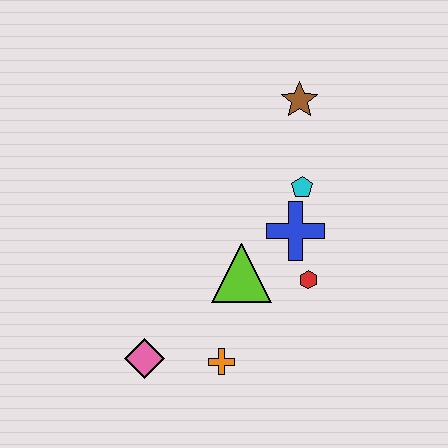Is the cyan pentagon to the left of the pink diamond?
No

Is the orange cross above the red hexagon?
No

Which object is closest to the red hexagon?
The blue cross is closest to the red hexagon.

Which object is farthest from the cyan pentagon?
The pink diamond is farthest from the cyan pentagon.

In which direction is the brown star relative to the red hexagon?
The brown star is above the red hexagon.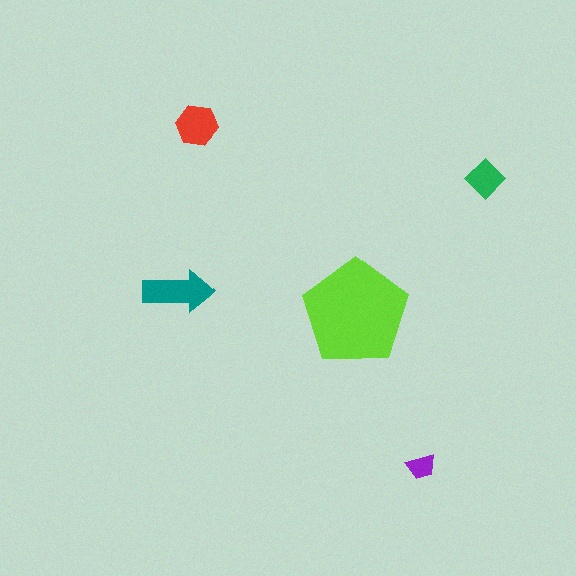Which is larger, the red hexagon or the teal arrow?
The teal arrow.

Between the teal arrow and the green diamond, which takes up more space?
The teal arrow.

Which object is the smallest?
The purple trapezoid.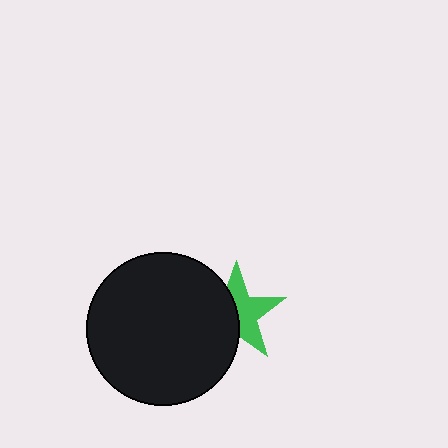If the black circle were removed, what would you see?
You would see the complete green star.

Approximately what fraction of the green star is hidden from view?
Roughly 46% of the green star is hidden behind the black circle.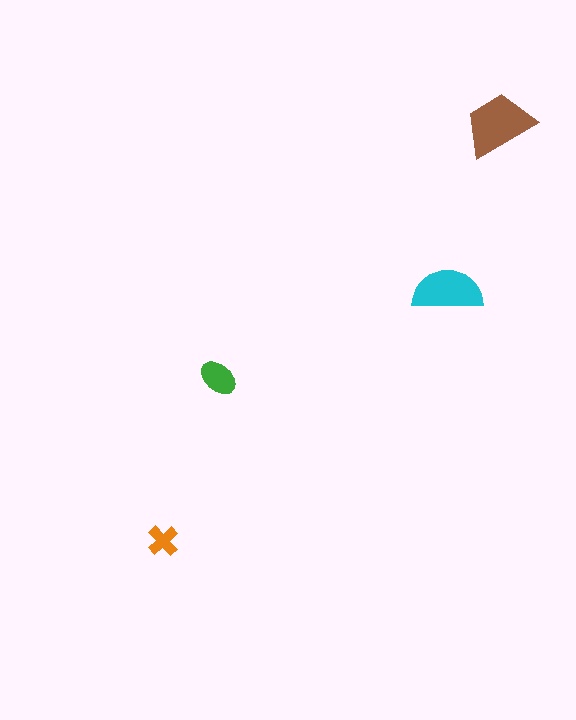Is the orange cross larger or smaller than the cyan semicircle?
Smaller.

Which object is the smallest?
The orange cross.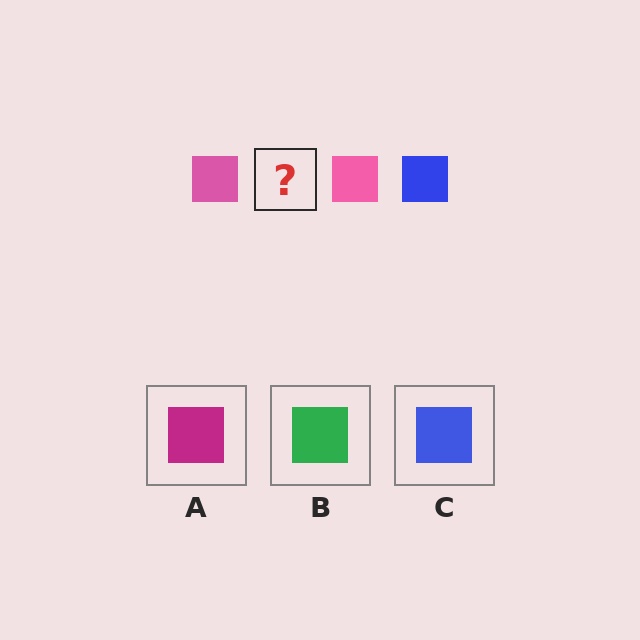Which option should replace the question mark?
Option C.